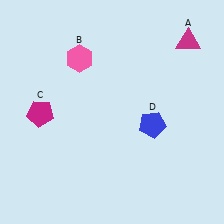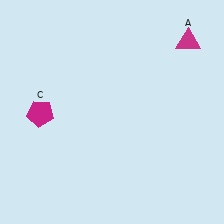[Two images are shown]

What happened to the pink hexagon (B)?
The pink hexagon (B) was removed in Image 2. It was in the top-left area of Image 1.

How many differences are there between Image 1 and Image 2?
There are 2 differences between the two images.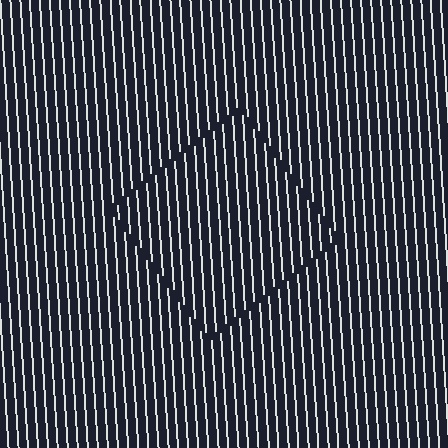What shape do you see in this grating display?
An illusory square. The interior of the shape contains the same grating, shifted by half a period — the contour is defined by the phase discontinuity where line-ends from the inner and outer gratings abut.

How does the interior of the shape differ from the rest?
The interior of the shape contains the same grating, shifted by half a period — the contour is defined by the phase discontinuity where line-ends from the inner and outer gratings abut.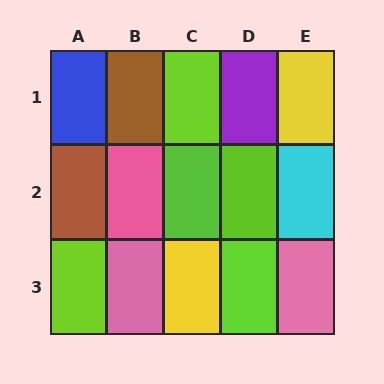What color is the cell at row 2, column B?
Pink.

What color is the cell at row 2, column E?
Cyan.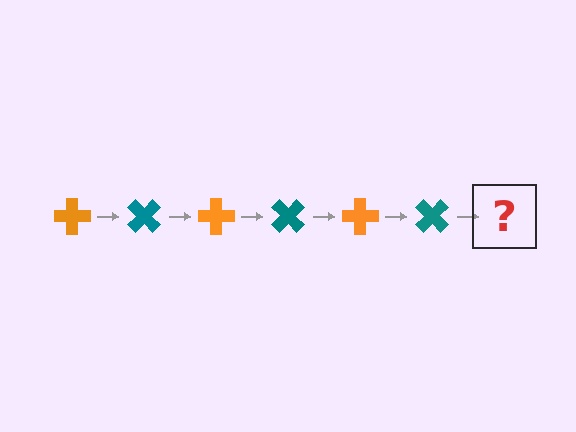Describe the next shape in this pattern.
It should be an orange cross, rotated 270 degrees from the start.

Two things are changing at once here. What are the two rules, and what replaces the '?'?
The two rules are that it rotates 45 degrees each step and the color cycles through orange and teal. The '?' should be an orange cross, rotated 270 degrees from the start.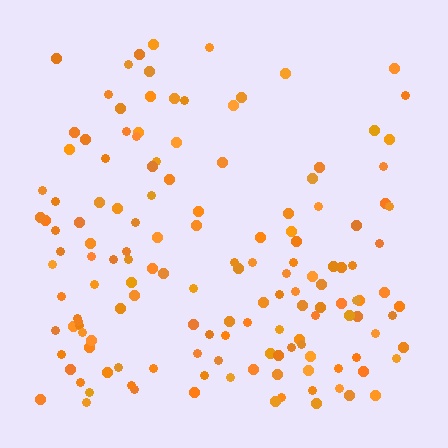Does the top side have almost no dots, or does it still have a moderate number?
Still a moderate number, just noticeably fewer than the bottom.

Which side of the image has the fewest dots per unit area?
The top.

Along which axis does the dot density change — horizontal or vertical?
Vertical.